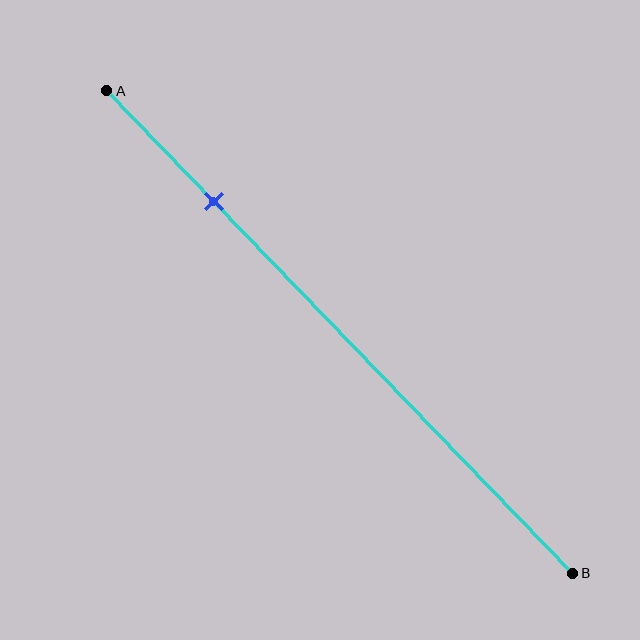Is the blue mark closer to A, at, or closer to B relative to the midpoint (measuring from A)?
The blue mark is closer to point A than the midpoint of segment AB.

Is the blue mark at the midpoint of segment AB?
No, the mark is at about 25% from A, not at the 50% midpoint.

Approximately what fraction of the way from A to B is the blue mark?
The blue mark is approximately 25% of the way from A to B.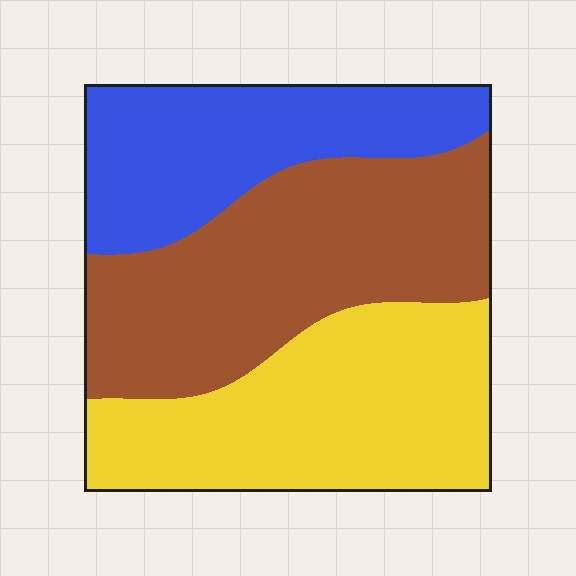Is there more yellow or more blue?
Yellow.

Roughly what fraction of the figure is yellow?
Yellow takes up about one third (1/3) of the figure.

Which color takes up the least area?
Blue, at roughly 25%.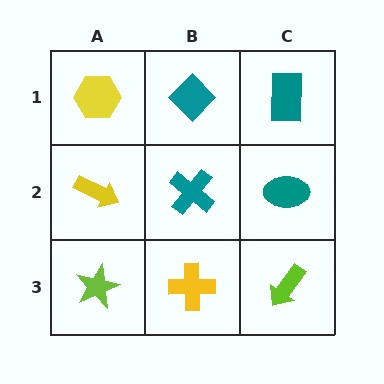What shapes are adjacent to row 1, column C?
A teal ellipse (row 2, column C), a teal diamond (row 1, column B).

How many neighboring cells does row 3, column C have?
2.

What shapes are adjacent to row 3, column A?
A yellow arrow (row 2, column A), a yellow cross (row 3, column B).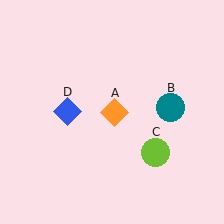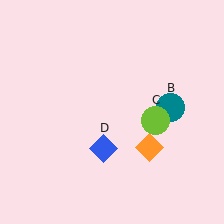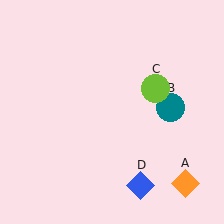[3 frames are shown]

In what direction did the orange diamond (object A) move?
The orange diamond (object A) moved down and to the right.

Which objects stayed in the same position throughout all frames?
Teal circle (object B) remained stationary.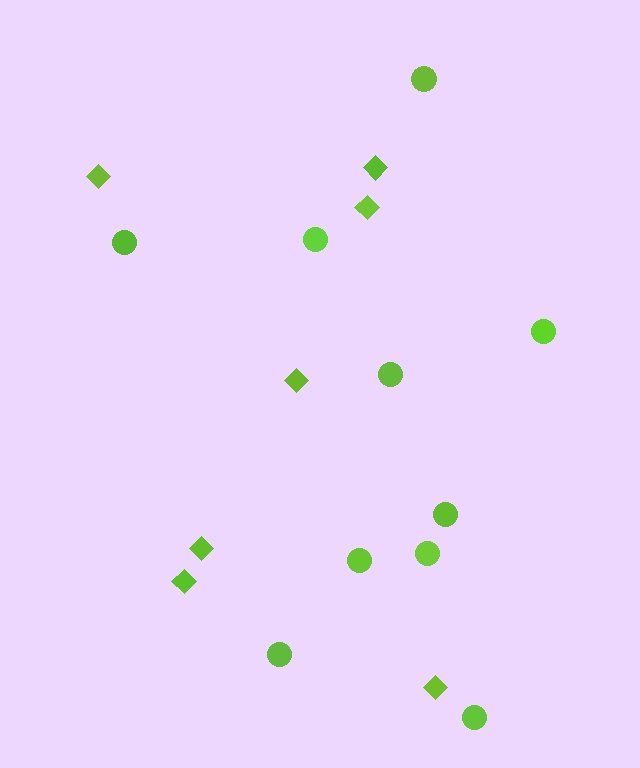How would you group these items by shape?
There are 2 groups: one group of diamonds (7) and one group of circles (10).